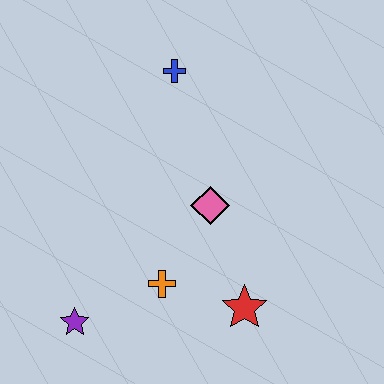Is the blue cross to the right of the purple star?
Yes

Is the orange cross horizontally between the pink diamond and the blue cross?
No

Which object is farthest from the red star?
The blue cross is farthest from the red star.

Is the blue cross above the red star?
Yes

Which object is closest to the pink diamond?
The orange cross is closest to the pink diamond.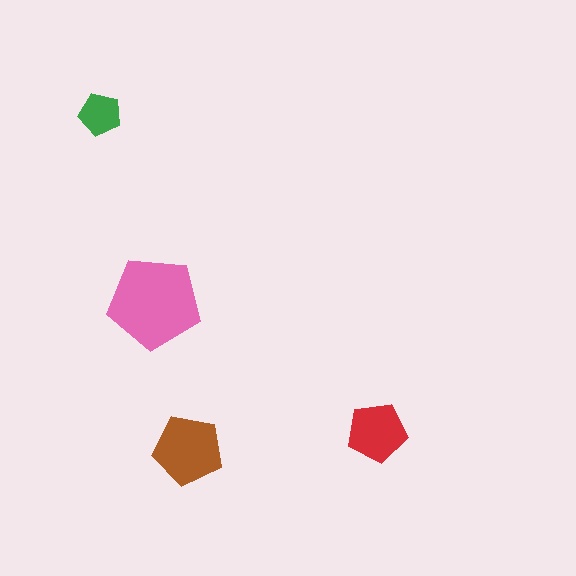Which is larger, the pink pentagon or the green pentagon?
The pink one.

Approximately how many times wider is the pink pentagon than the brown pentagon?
About 1.5 times wider.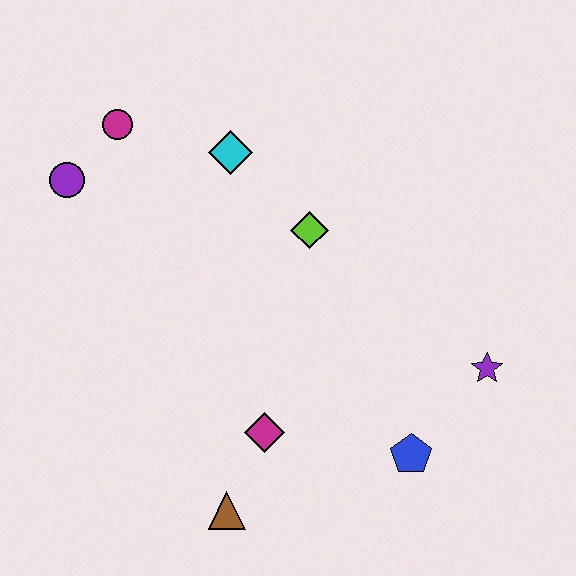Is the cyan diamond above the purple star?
Yes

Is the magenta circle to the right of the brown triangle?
No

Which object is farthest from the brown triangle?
The magenta circle is farthest from the brown triangle.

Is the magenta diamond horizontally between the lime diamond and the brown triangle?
Yes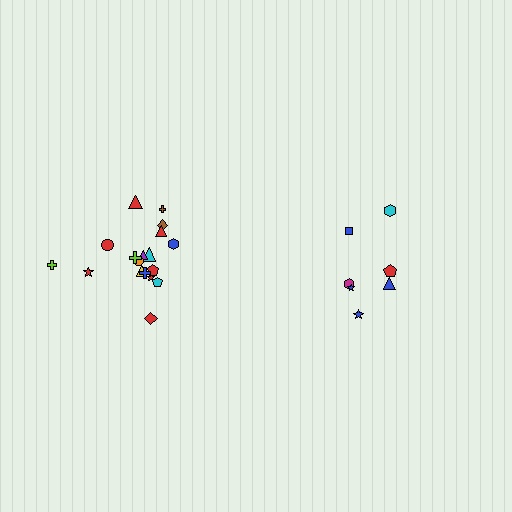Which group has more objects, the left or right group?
The left group.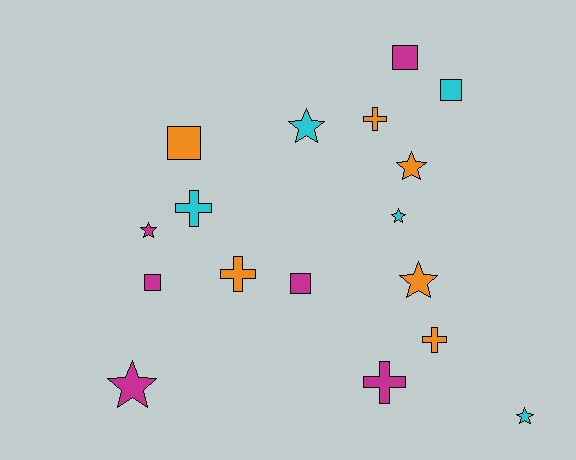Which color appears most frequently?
Magenta, with 6 objects.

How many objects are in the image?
There are 17 objects.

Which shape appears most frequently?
Star, with 7 objects.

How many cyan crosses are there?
There is 1 cyan cross.